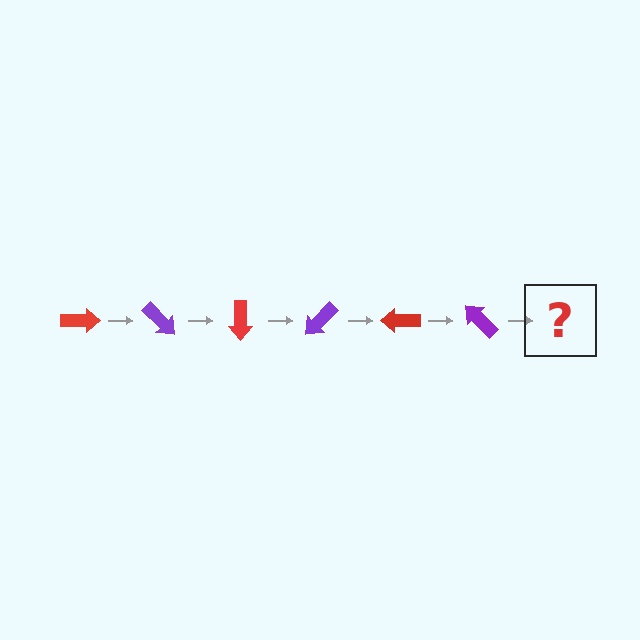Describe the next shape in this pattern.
It should be a red arrow, rotated 270 degrees from the start.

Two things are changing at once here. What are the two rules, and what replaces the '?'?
The two rules are that it rotates 45 degrees each step and the color cycles through red and purple. The '?' should be a red arrow, rotated 270 degrees from the start.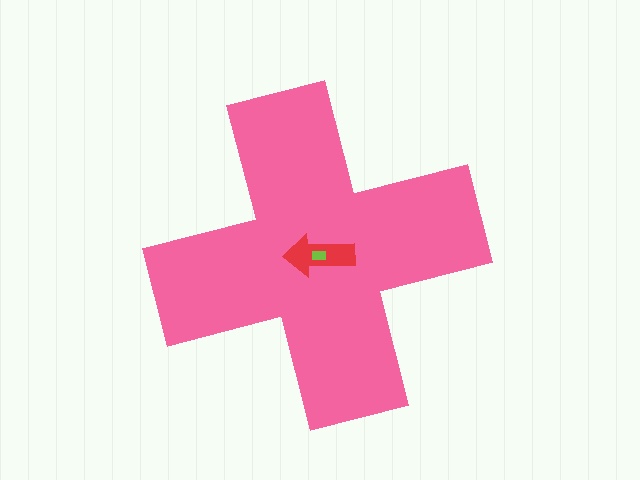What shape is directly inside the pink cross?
The red arrow.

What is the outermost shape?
The pink cross.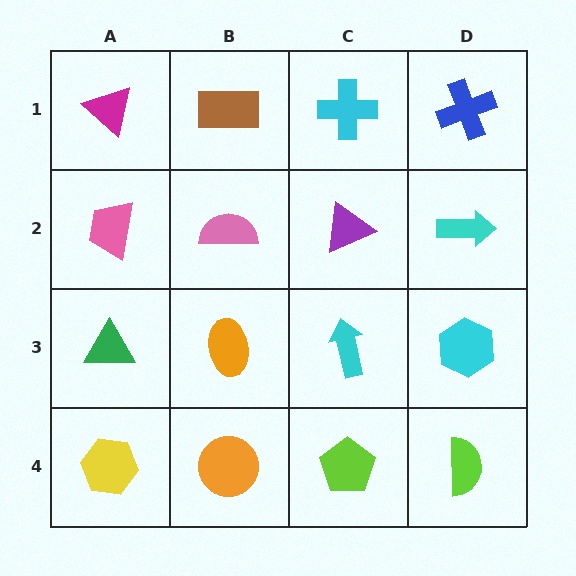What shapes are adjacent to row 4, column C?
A cyan arrow (row 3, column C), an orange circle (row 4, column B), a lime semicircle (row 4, column D).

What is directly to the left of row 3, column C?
An orange ellipse.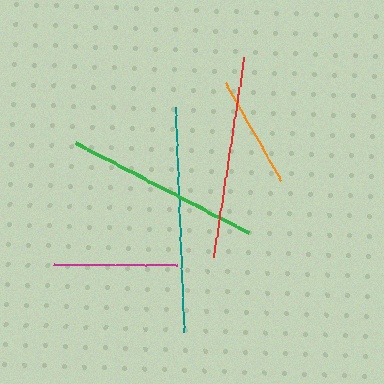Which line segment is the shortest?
The orange line is the shortest at approximately 113 pixels.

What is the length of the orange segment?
The orange segment is approximately 113 pixels long.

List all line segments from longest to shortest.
From longest to shortest: teal, red, green, magenta, orange.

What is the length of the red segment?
The red segment is approximately 203 pixels long.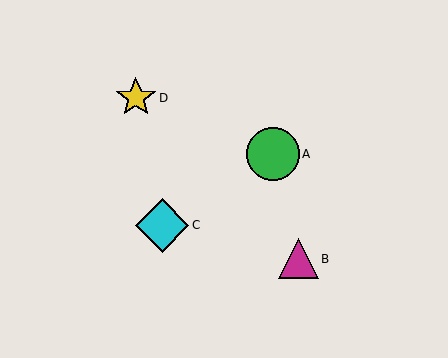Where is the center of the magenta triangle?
The center of the magenta triangle is at (298, 259).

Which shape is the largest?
The cyan diamond (labeled C) is the largest.